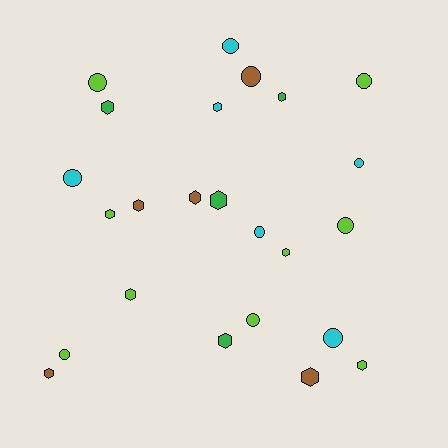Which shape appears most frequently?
Hexagon, with 13 objects.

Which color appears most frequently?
Lime, with 9 objects.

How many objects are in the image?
There are 24 objects.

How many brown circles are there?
There is 1 brown circle.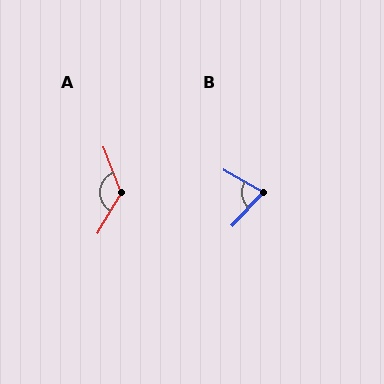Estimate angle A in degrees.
Approximately 128 degrees.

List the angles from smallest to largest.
B (76°), A (128°).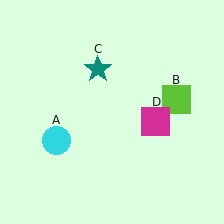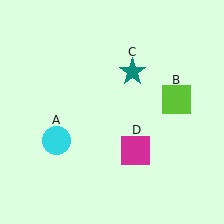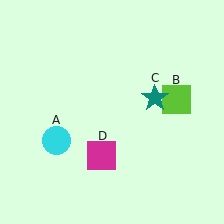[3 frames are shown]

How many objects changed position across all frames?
2 objects changed position: teal star (object C), magenta square (object D).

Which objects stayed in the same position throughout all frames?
Cyan circle (object A) and lime square (object B) remained stationary.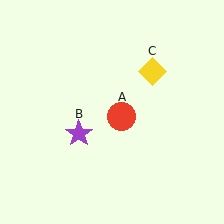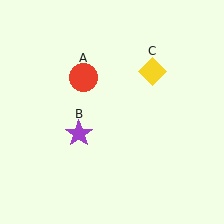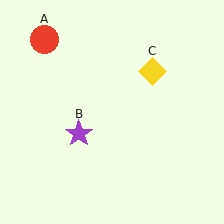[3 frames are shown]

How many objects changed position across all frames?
1 object changed position: red circle (object A).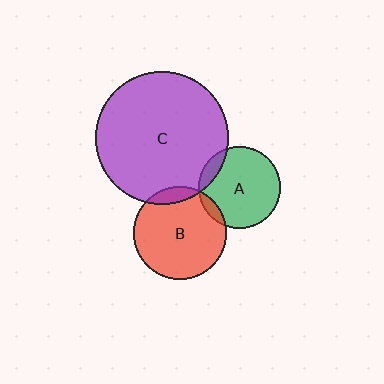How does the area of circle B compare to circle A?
Approximately 1.3 times.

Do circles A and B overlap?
Yes.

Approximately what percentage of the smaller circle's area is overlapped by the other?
Approximately 5%.